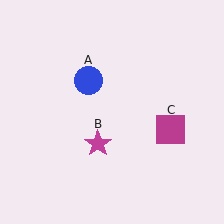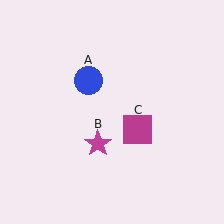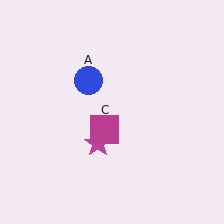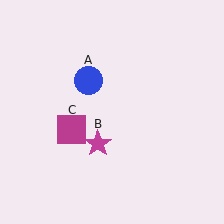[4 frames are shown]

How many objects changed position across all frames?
1 object changed position: magenta square (object C).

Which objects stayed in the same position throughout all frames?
Blue circle (object A) and magenta star (object B) remained stationary.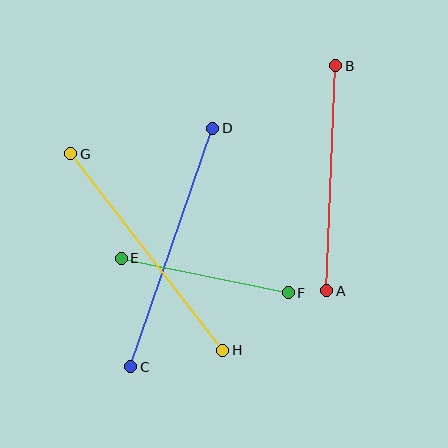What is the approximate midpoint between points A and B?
The midpoint is at approximately (331, 178) pixels.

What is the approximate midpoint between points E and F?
The midpoint is at approximately (205, 275) pixels.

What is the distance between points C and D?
The distance is approximately 252 pixels.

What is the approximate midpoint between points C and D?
The midpoint is at approximately (172, 248) pixels.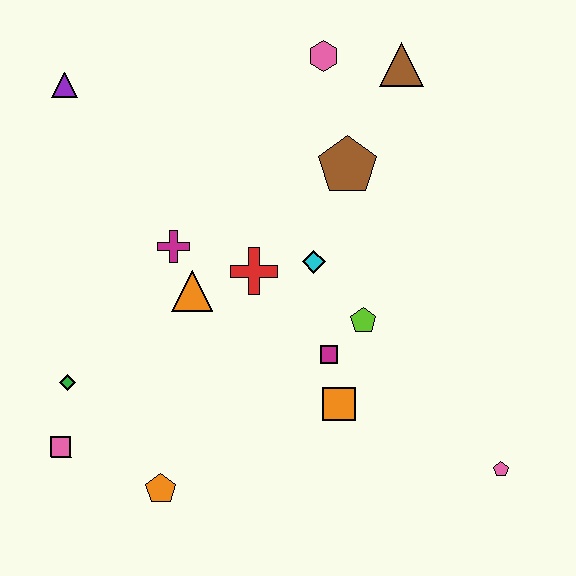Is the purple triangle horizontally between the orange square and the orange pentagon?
No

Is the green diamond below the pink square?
No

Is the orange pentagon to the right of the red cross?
No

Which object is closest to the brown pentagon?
The cyan diamond is closest to the brown pentagon.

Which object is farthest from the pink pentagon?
The purple triangle is farthest from the pink pentagon.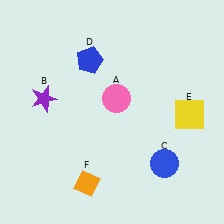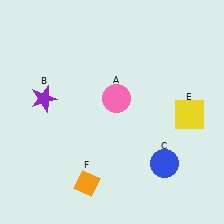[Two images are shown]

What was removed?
The blue pentagon (D) was removed in Image 2.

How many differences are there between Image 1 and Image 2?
There is 1 difference between the two images.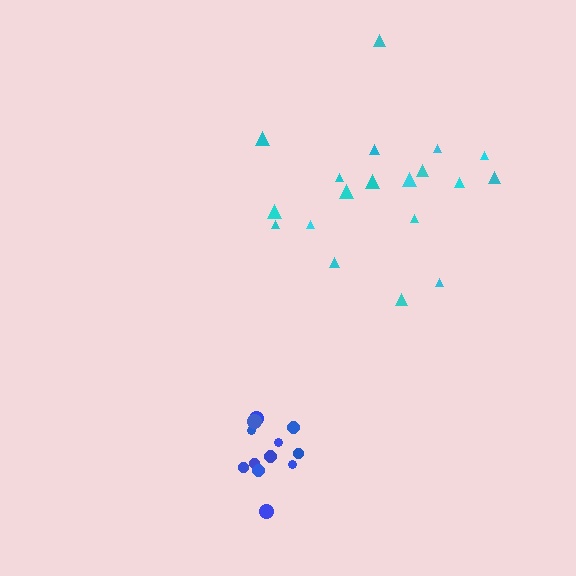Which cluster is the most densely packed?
Blue.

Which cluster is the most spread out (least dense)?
Cyan.